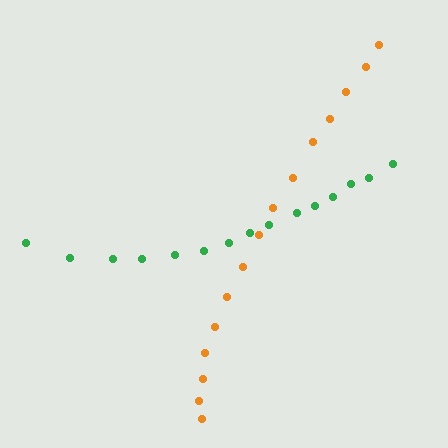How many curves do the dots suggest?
There are 2 distinct paths.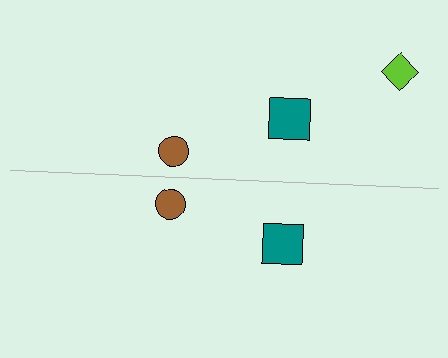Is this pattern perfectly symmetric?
No, the pattern is not perfectly symmetric. A lime diamond is missing from the bottom side.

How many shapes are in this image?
There are 5 shapes in this image.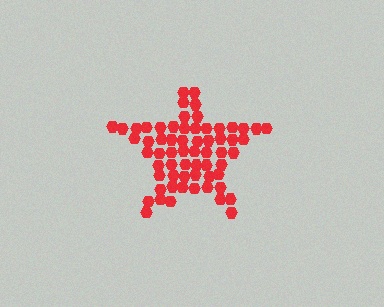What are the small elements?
The small elements are hexagons.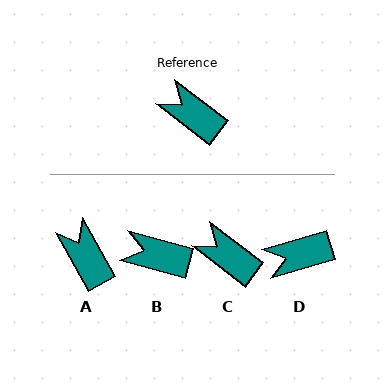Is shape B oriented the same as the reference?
No, it is off by about 22 degrees.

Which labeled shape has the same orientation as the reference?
C.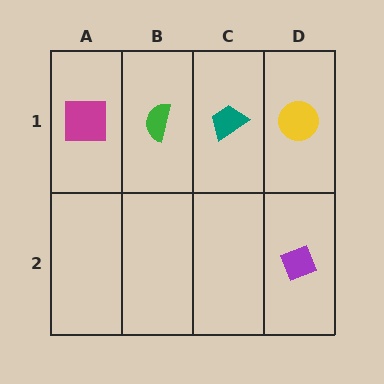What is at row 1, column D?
A yellow circle.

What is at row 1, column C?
A teal trapezoid.